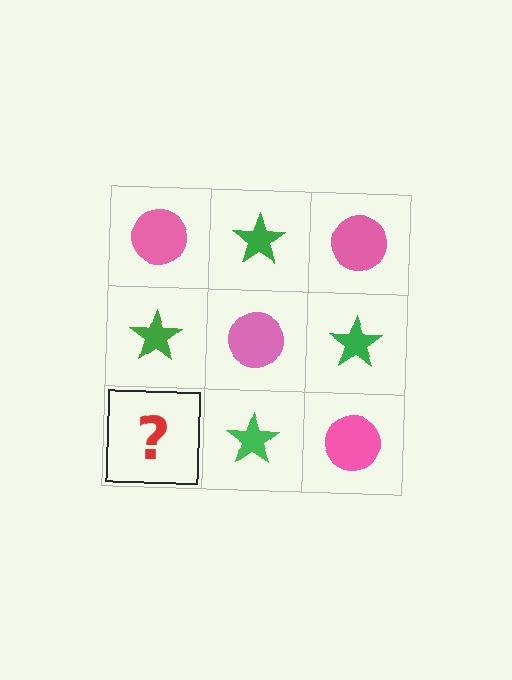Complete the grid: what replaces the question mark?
The question mark should be replaced with a pink circle.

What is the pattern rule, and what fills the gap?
The rule is that it alternates pink circle and green star in a checkerboard pattern. The gap should be filled with a pink circle.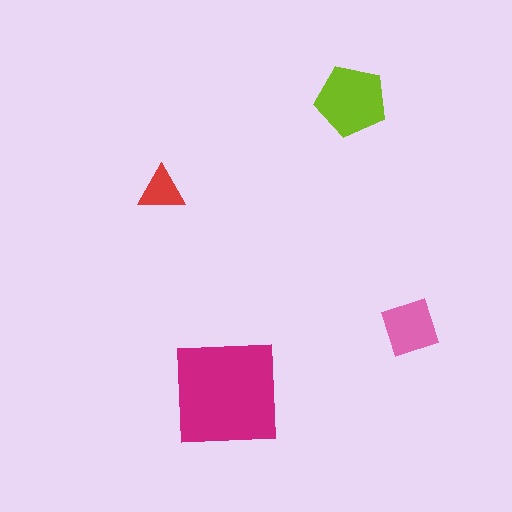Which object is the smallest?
The red triangle.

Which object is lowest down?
The magenta square is bottommost.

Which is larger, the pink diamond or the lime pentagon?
The lime pentagon.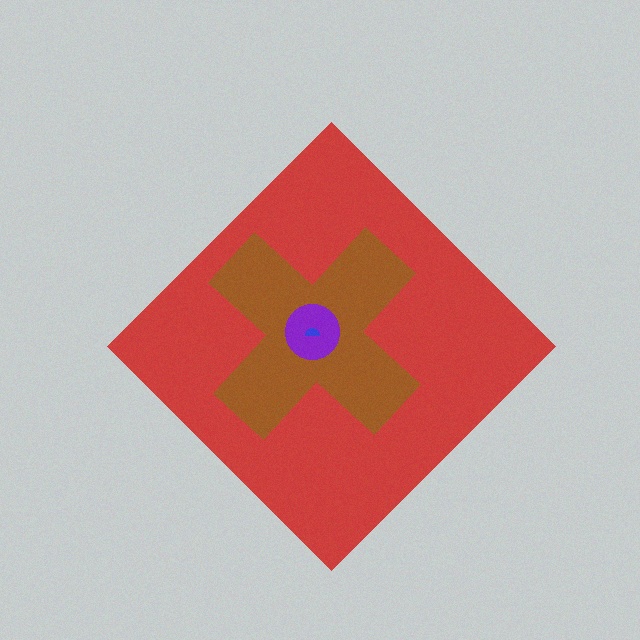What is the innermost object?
The blue semicircle.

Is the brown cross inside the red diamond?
Yes.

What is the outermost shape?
The red diamond.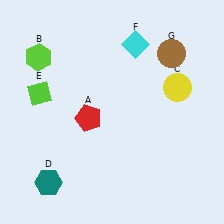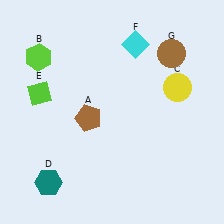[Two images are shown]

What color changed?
The pentagon (A) changed from red in Image 1 to brown in Image 2.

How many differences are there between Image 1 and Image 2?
There is 1 difference between the two images.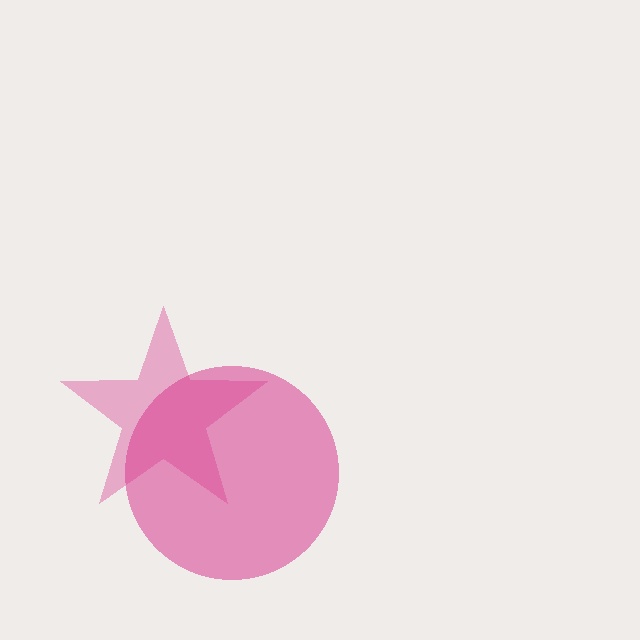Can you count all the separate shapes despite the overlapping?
Yes, there are 2 separate shapes.